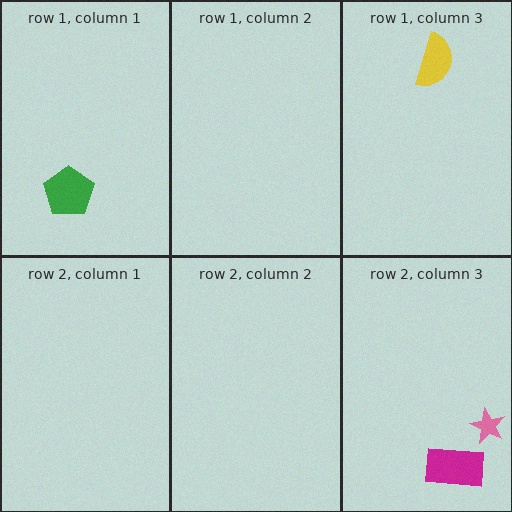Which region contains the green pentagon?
The row 1, column 1 region.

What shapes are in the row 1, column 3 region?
The yellow semicircle.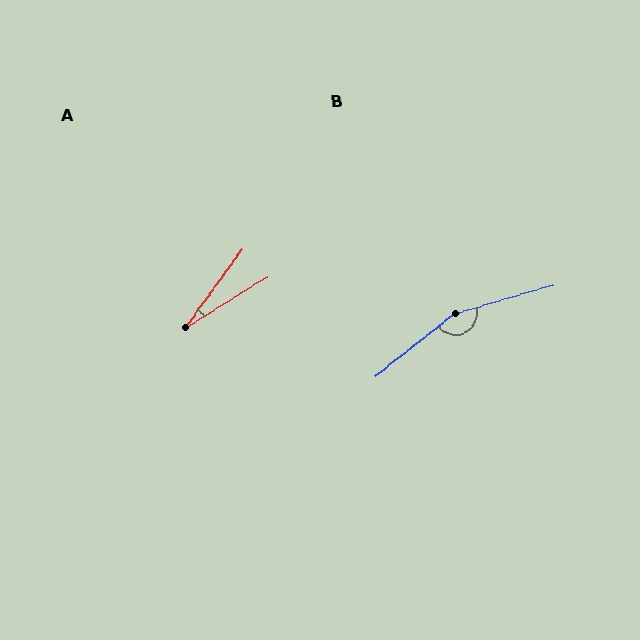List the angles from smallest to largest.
A (22°), B (158°).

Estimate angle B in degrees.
Approximately 158 degrees.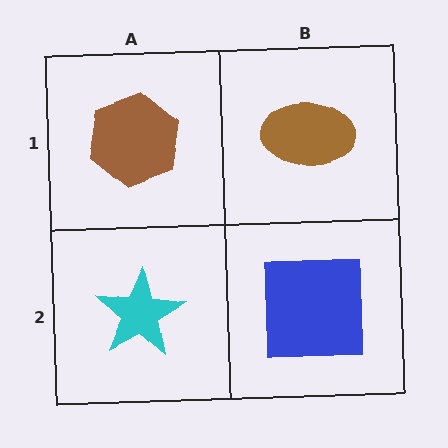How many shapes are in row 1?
2 shapes.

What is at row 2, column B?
A blue square.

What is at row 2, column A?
A cyan star.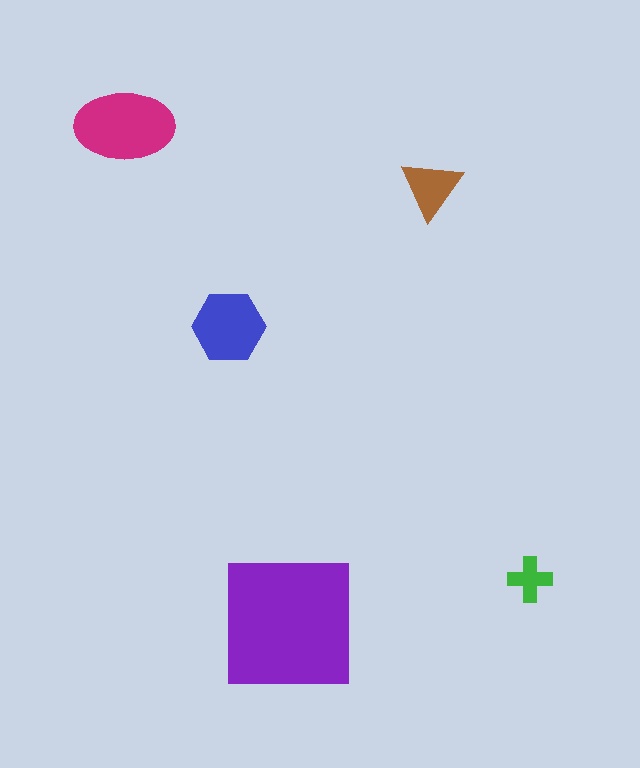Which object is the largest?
The purple square.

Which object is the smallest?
The green cross.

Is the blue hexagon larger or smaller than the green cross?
Larger.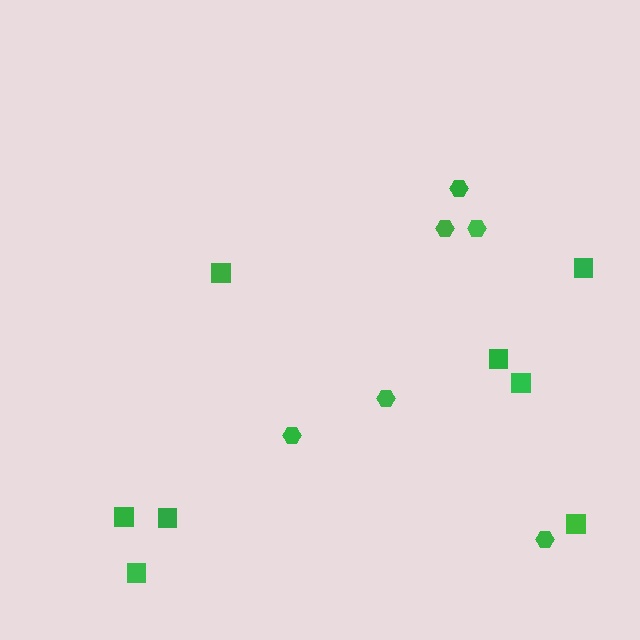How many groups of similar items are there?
There are 2 groups: one group of squares (8) and one group of hexagons (6).